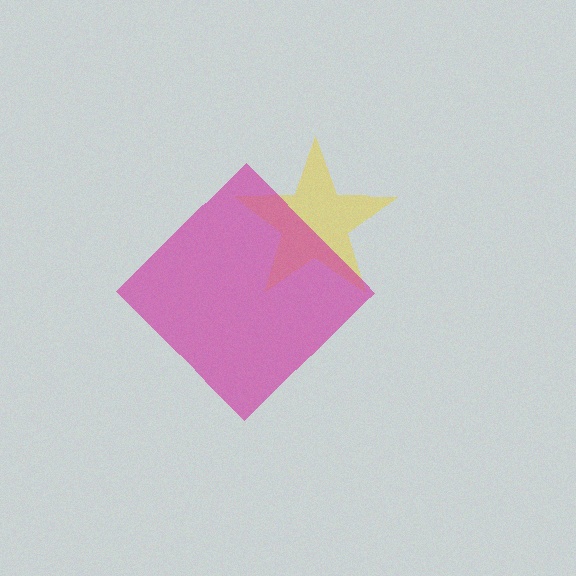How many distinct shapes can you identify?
There are 2 distinct shapes: a yellow star, a magenta diamond.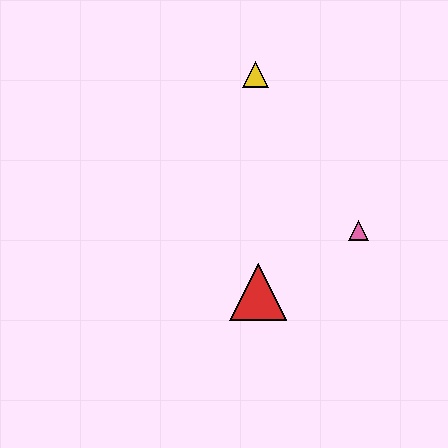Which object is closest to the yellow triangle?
The pink triangle is closest to the yellow triangle.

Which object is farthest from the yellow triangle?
The red triangle is farthest from the yellow triangle.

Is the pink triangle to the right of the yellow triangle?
Yes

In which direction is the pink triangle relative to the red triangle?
The pink triangle is to the right of the red triangle.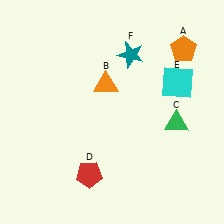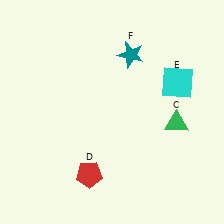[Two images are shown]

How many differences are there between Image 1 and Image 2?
There are 2 differences between the two images.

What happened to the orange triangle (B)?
The orange triangle (B) was removed in Image 2. It was in the top-left area of Image 1.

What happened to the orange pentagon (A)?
The orange pentagon (A) was removed in Image 2. It was in the top-right area of Image 1.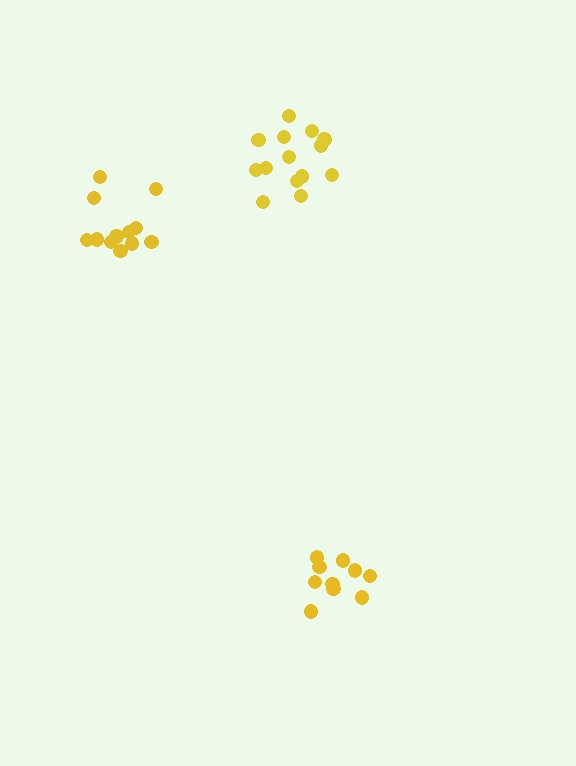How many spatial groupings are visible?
There are 3 spatial groupings.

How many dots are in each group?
Group 1: 10 dots, Group 2: 12 dots, Group 3: 14 dots (36 total).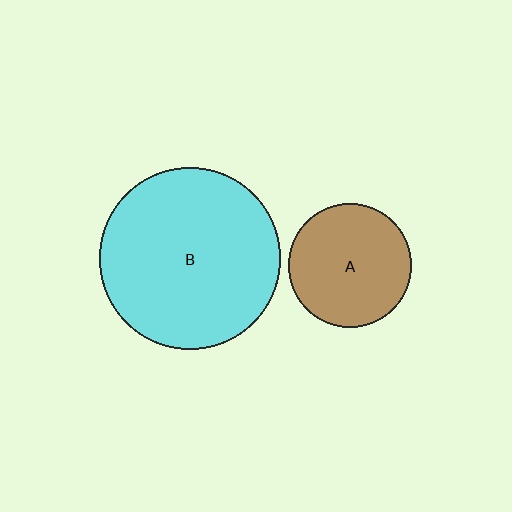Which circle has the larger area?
Circle B (cyan).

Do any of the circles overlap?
No, none of the circles overlap.